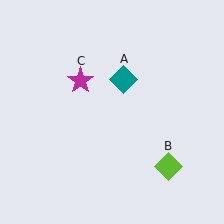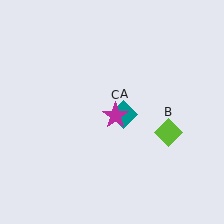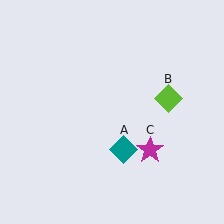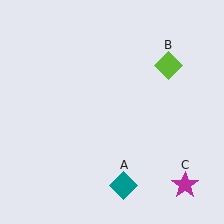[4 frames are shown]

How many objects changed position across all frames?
3 objects changed position: teal diamond (object A), lime diamond (object B), magenta star (object C).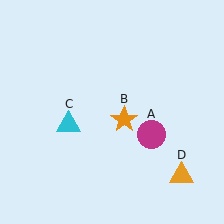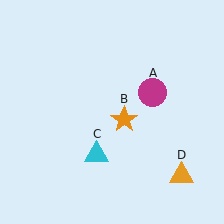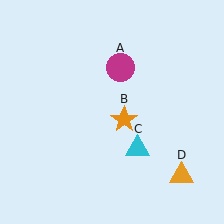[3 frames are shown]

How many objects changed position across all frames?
2 objects changed position: magenta circle (object A), cyan triangle (object C).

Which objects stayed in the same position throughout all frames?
Orange star (object B) and orange triangle (object D) remained stationary.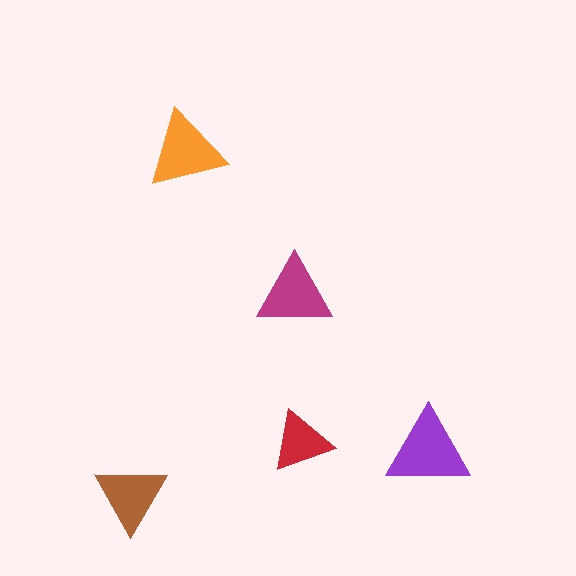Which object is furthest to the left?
The brown triangle is leftmost.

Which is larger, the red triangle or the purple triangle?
The purple one.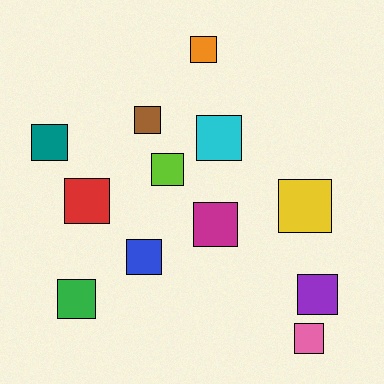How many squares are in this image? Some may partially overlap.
There are 12 squares.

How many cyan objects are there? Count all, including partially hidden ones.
There is 1 cyan object.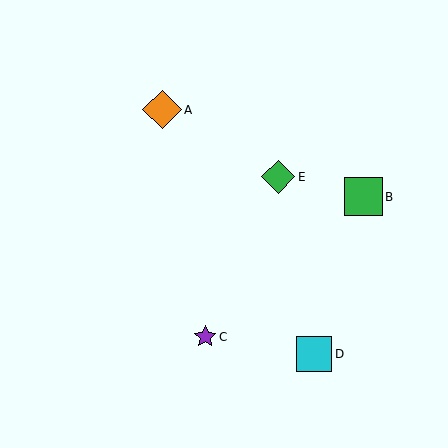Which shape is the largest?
The orange diamond (labeled A) is the largest.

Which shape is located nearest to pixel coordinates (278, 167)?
The green diamond (labeled E) at (278, 177) is nearest to that location.